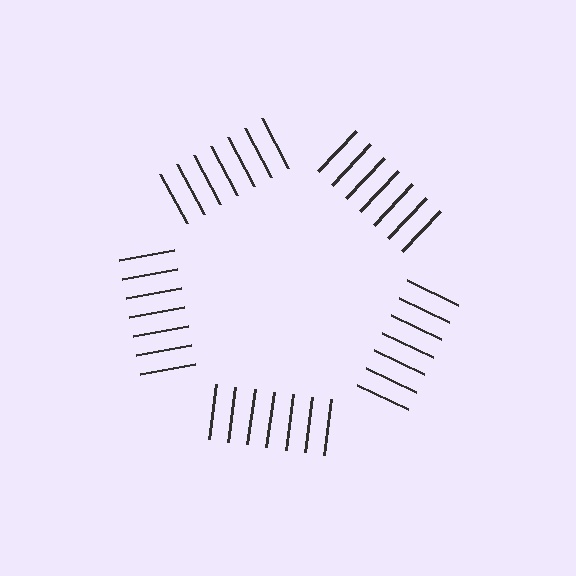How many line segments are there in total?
35 — 7 along each of the 5 edges.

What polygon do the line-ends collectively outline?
An illusory pentagon — the line segments terminate on its edges but no continuous stroke is drawn.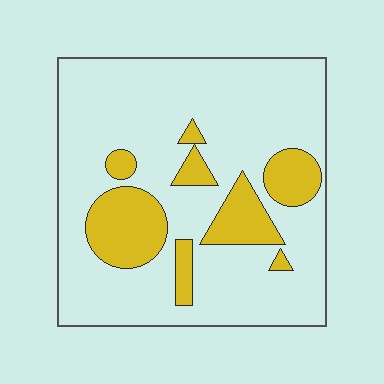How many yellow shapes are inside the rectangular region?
8.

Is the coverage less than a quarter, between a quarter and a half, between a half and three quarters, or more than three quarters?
Less than a quarter.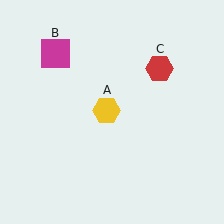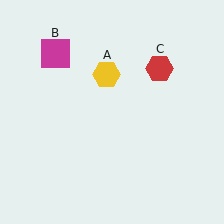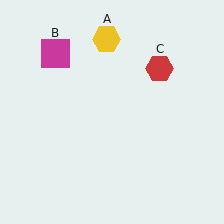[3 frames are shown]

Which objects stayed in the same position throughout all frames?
Magenta square (object B) and red hexagon (object C) remained stationary.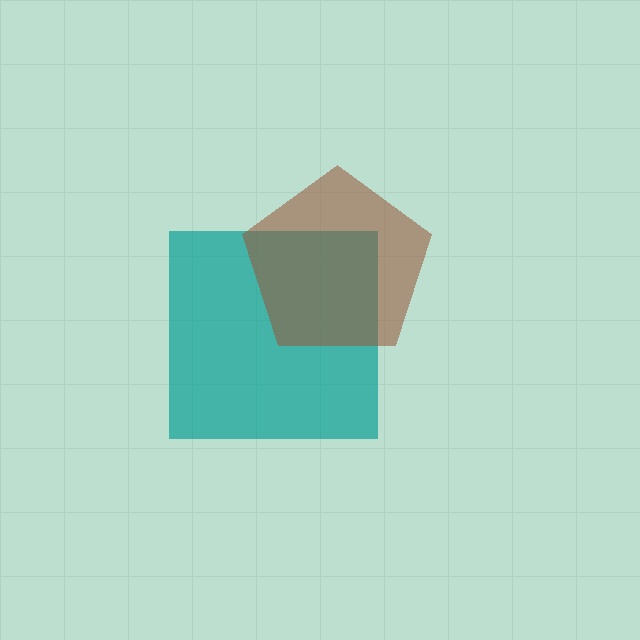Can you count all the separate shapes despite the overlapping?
Yes, there are 2 separate shapes.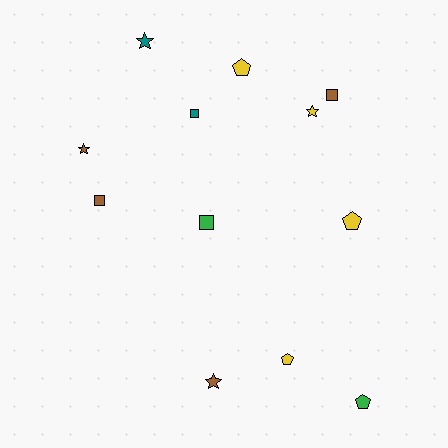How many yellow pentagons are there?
There are 3 yellow pentagons.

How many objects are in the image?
There are 12 objects.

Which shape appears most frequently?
Square, with 4 objects.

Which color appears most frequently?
Yellow, with 4 objects.